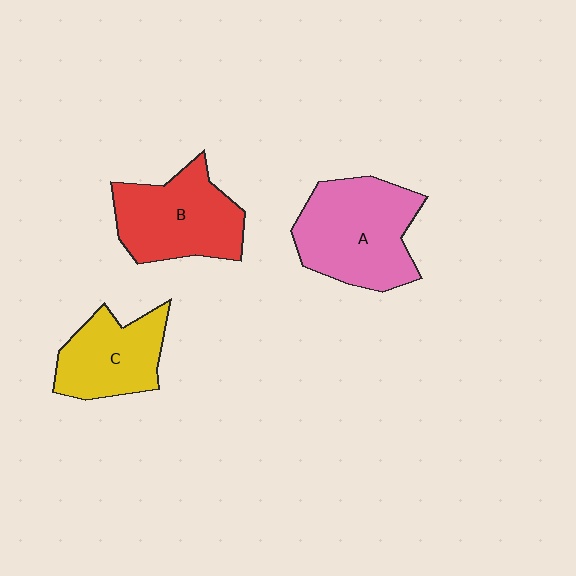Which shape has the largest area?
Shape A (pink).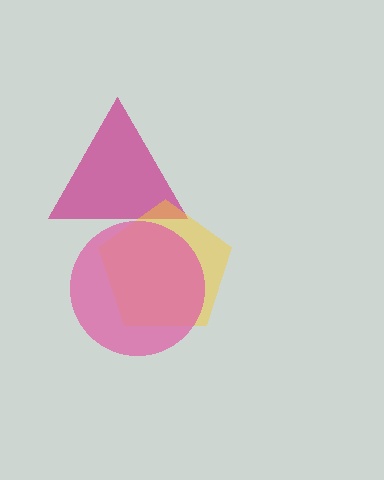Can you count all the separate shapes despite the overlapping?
Yes, there are 3 separate shapes.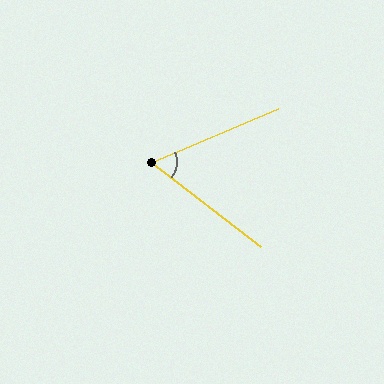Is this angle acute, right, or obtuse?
It is acute.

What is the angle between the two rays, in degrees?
Approximately 61 degrees.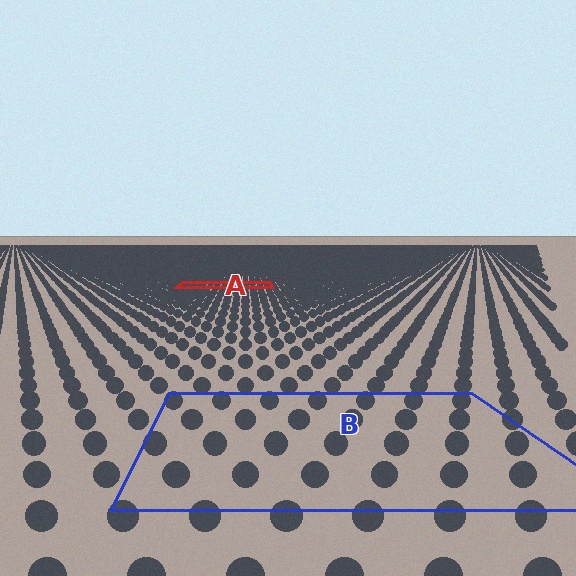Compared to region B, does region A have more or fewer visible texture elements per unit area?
Region A has more texture elements per unit area — they are packed more densely because it is farther away.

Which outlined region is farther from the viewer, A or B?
Region A is farther from the viewer — the texture elements inside it appear smaller and more densely packed.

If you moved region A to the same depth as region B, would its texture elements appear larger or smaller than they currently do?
They would appear larger. At a closer depth, the same texture elements are projected at a bigger on-screen size.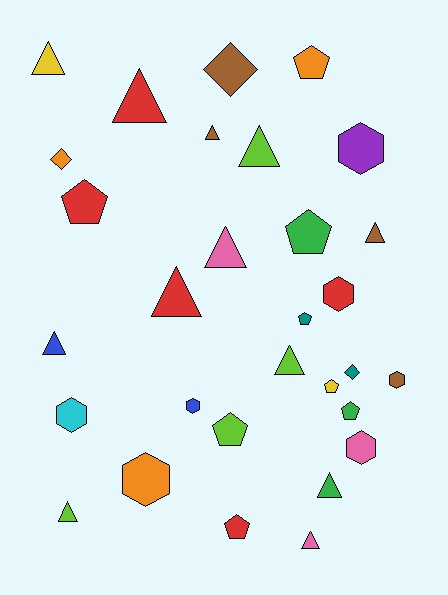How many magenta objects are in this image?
There are no magenta objects.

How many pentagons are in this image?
There are 8 pentagons.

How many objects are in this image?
There are 30 objects.